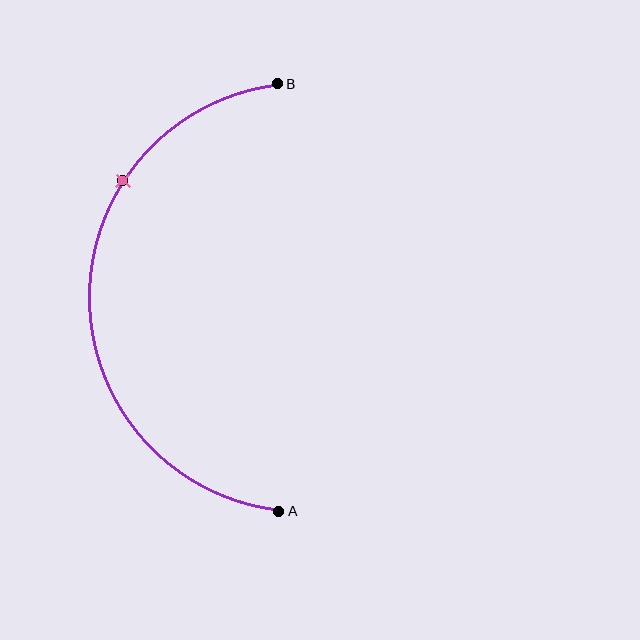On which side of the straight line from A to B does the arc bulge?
The arc bulges to the left of the straight line connecting A and B.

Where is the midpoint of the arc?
The arc midpoint is the point on the curve farthest from the straight line joining A and B. It sits to the left of that line.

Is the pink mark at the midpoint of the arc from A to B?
No. The pink mark lies on the arc but is closer to endpoint B. The arc midpoint would be at the point on the curve equidistant along the arc from both A and B.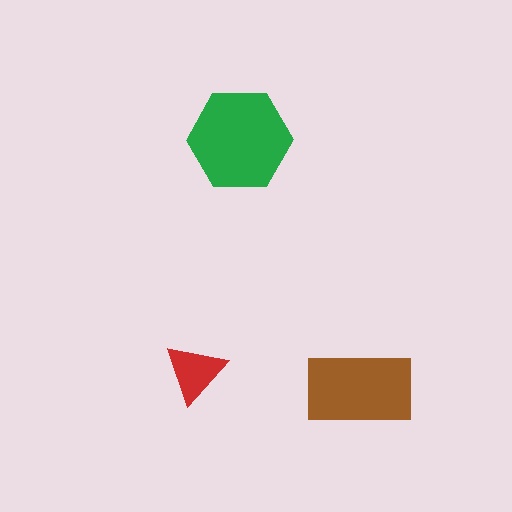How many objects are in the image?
There are 3 objects in the image.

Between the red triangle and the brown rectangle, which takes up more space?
The brown rectangle.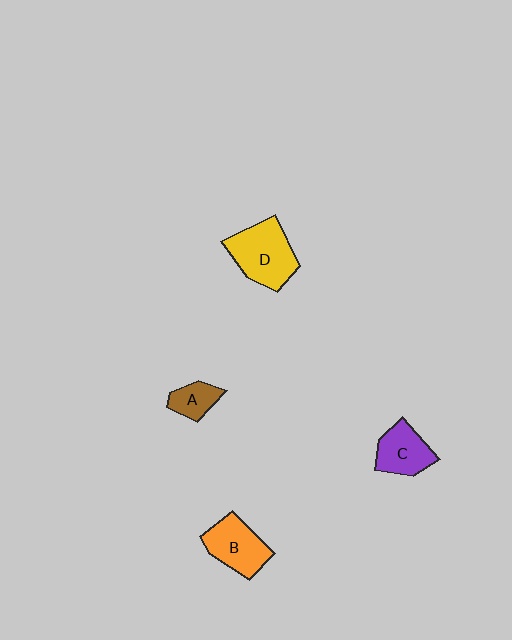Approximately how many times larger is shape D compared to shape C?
Approximately 1.5 times.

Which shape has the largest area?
Shape D (yellow).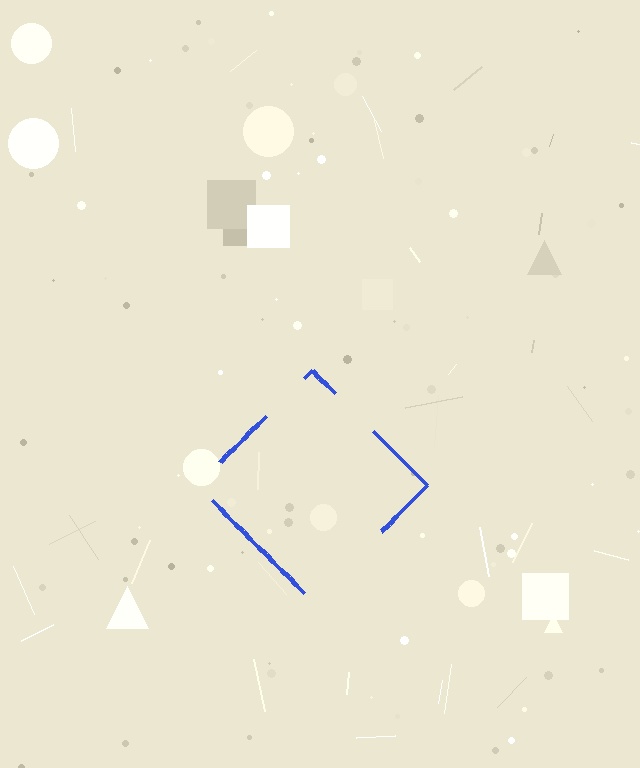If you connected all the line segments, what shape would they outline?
They would outline a diamond.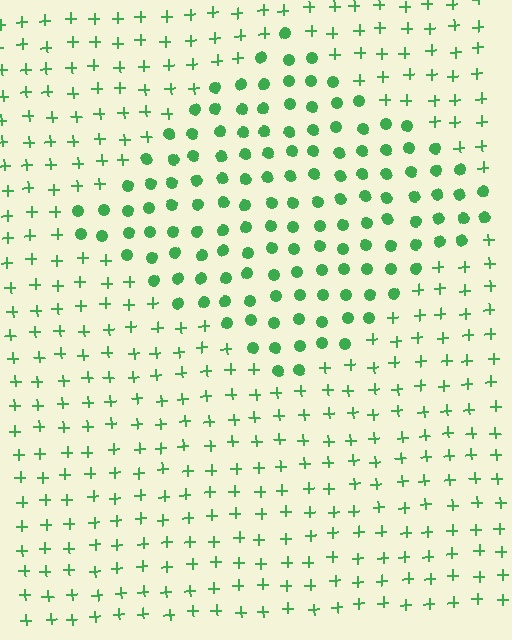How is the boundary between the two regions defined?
The boundary is defined by a change in element shape: circles inside vs. plus signs outside. All elements share the same color and spacing.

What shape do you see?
I see a diamond.